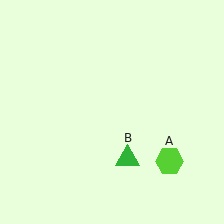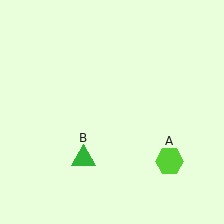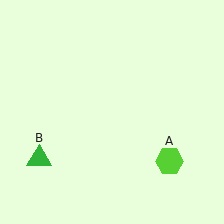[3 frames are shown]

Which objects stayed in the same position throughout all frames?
Lime hexagon (object A) remained stationary.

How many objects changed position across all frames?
1 object changed position: green triangle (object B).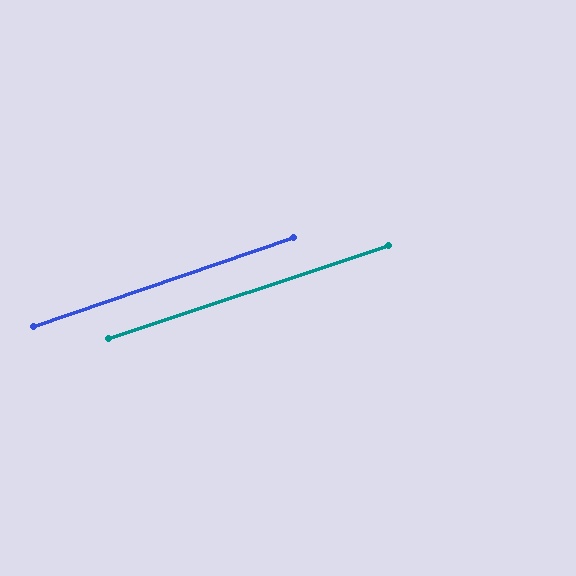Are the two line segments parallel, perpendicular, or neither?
Parallel — their directions differ by only 0.4°.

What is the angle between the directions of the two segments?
Approximately 0 degrees.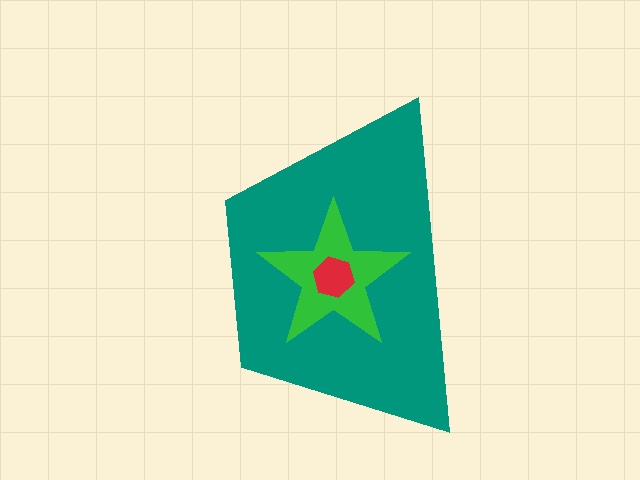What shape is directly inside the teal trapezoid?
The green star.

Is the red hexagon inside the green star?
Yes.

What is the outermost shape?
The teal trapezoid.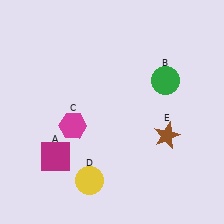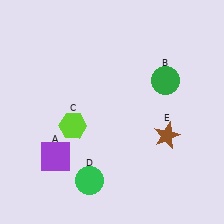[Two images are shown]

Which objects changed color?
A changed from magenta to purple. C changed from magenta to lime. D changed from yellow to green.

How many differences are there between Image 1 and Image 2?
There are 3 differences between the two images.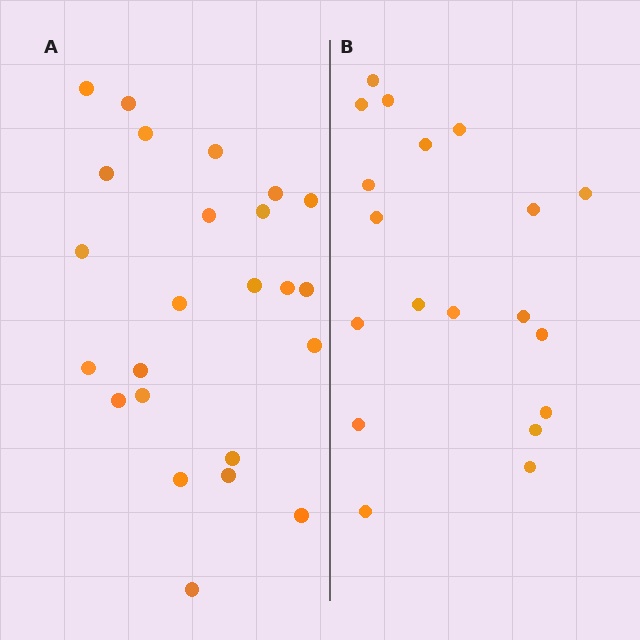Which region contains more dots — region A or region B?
Region A (the left region) has more dots.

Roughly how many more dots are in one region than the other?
Region A has about 5 more dots than region B.